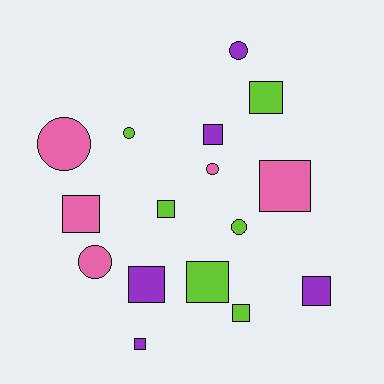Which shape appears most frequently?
Square, with 10 objects.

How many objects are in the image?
There are 16 objects.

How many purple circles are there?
There is 1 purple circle.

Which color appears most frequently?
Lime, with 6 objects.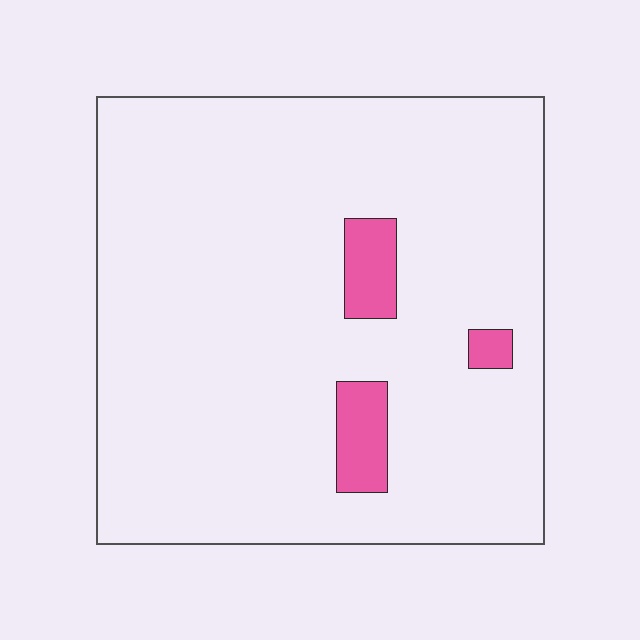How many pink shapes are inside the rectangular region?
3.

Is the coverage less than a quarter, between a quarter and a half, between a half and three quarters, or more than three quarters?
Less than a quarter.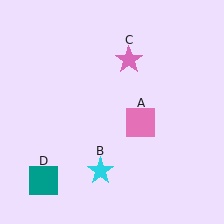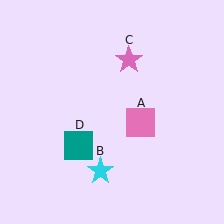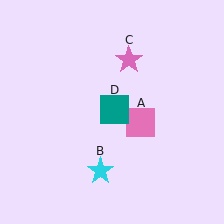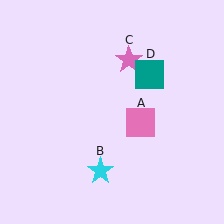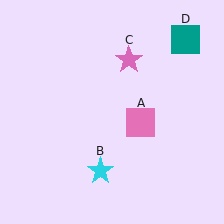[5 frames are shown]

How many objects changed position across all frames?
1 object changed position: teal square (object D).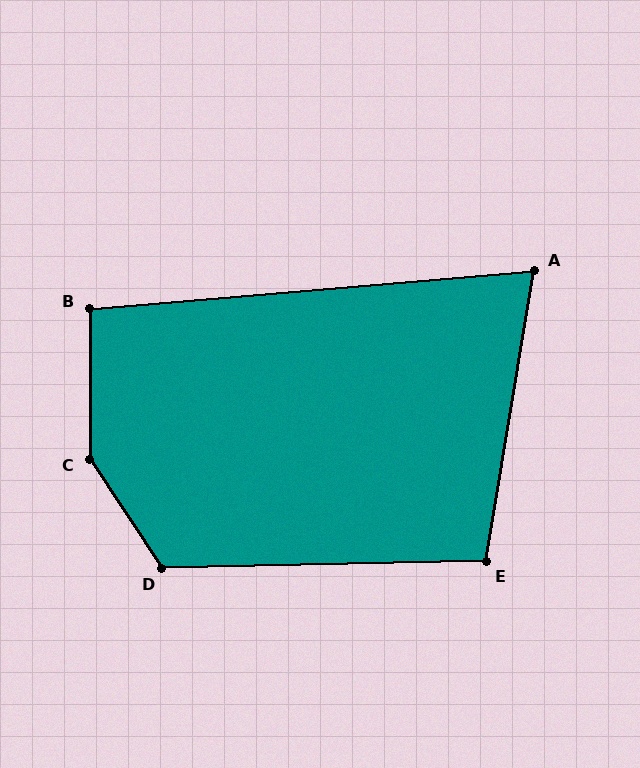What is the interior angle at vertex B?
Approximately 95 degrees (approximately right).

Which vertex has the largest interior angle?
C, at approximately 146 degrees.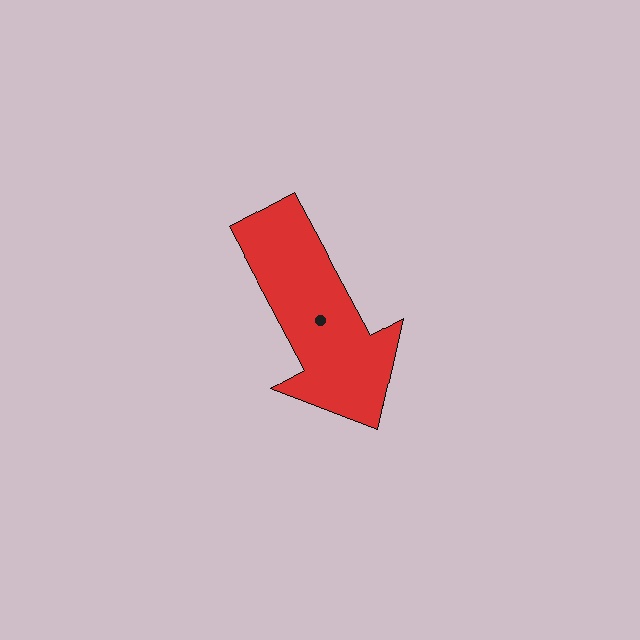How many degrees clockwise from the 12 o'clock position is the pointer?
Approximately 152 degrees.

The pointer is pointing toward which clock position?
Roughly 5 o'clock.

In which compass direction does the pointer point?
Southeast.